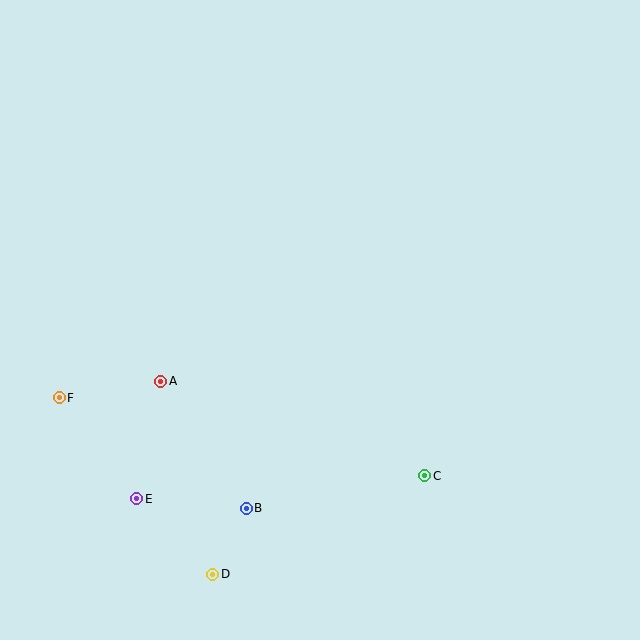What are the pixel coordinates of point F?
Point F is at (59, 398).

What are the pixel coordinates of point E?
Point E is at (137, 499).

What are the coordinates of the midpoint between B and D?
The midpoint between B and D is at (229, 541).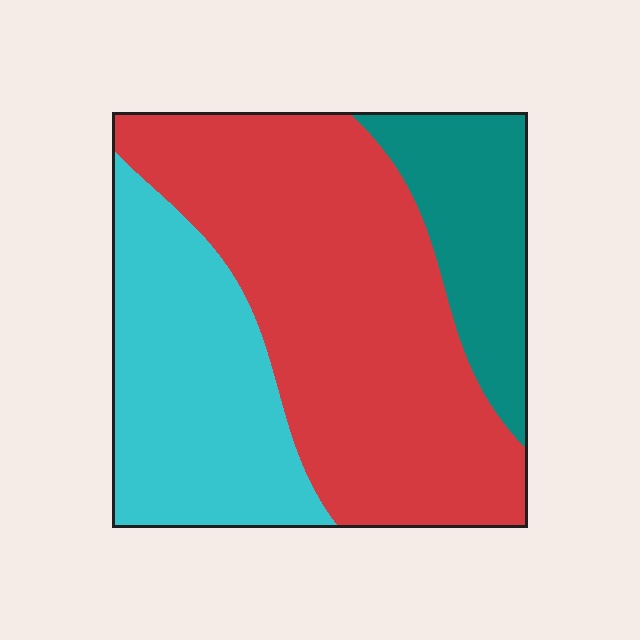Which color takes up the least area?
Teal, at roughly 15%.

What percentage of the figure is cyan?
Cyan takes up about one third (1/3) of the figure.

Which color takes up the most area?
Red, at roughly 55%.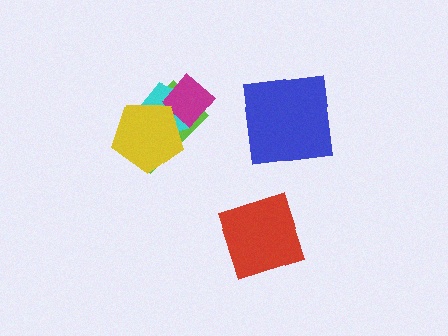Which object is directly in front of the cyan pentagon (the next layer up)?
The magenta diamond is directly in front of the cyan pentagon.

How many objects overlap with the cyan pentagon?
3 objects overlap with the cyan pentagon.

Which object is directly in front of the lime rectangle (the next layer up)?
The cyan pentagon is directly in front of the lime rectangle.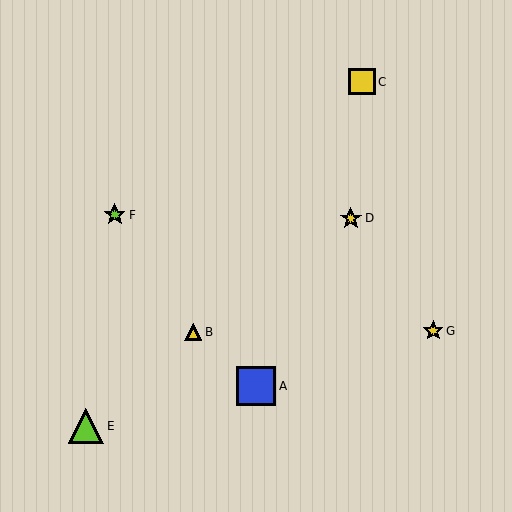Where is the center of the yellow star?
The center of the yellow star is at (433, 331).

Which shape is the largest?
The blue square (labeled A) is the largest.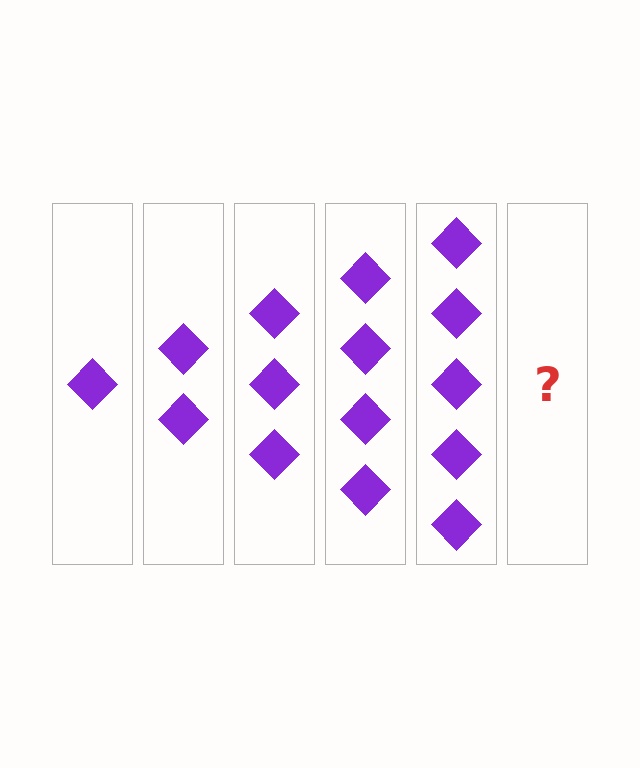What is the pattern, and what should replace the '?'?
The pattern is that each step adds one more diamond. The '?' should be 6 diamonds.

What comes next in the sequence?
The next element should be 6 diamonds.